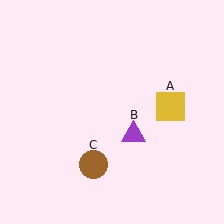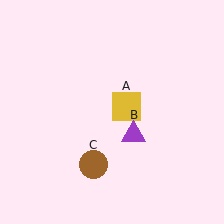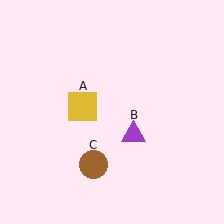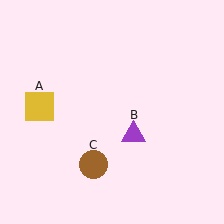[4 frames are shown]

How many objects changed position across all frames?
1 object changed position: yellow square (object A).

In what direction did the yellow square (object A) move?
The yellow square (object A) moved left.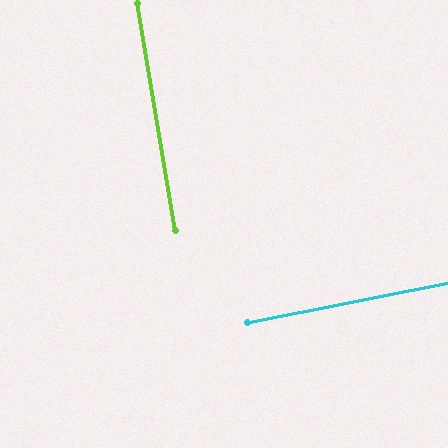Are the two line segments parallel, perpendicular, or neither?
Perpendicular — they meet at approximately 88°.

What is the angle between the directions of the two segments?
Approximately 88 degrees.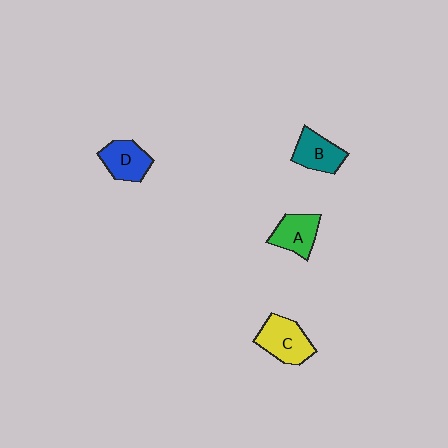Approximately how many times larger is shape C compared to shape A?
Approximately 1.3 times.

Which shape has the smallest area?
Shape A (green).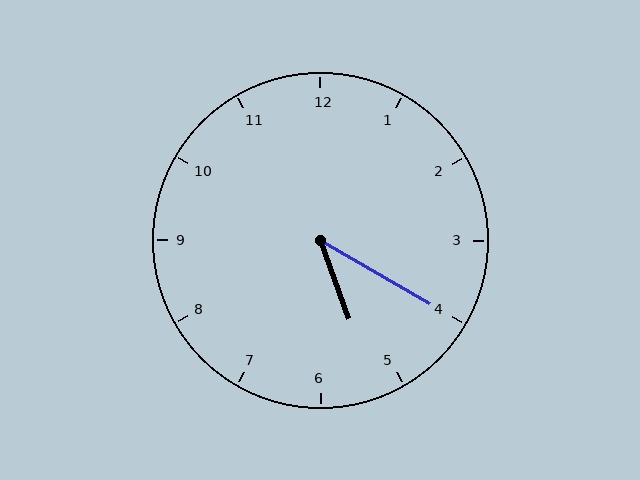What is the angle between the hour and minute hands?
Approximately 40 degrees.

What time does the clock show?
5:20.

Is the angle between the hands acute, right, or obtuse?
It is acute.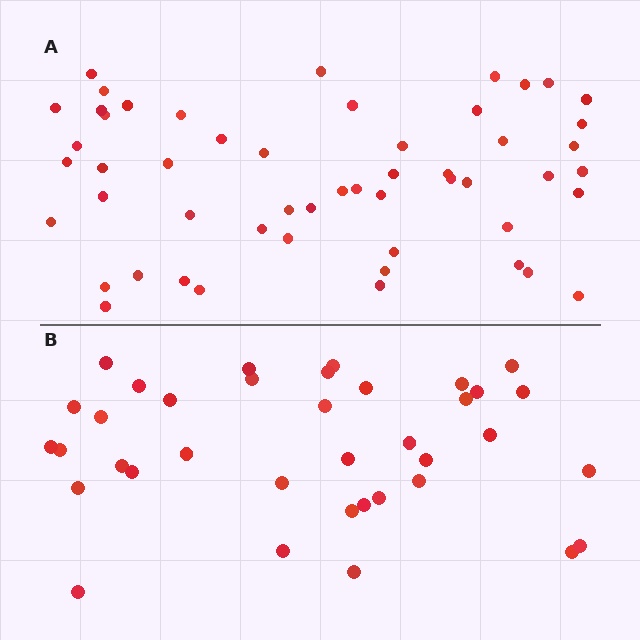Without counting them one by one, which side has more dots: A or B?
Region A (the top region) has more dots.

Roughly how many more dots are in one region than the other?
Region A has approximately 15 more dots than region B.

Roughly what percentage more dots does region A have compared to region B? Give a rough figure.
About 45% more.